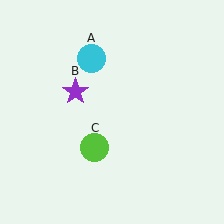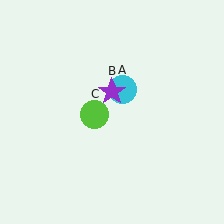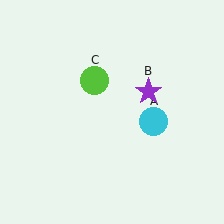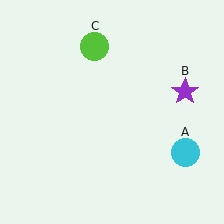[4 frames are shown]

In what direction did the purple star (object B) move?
The purple star (object B) moved right.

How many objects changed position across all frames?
3 objects changed position: cyan circle (object A), purple star (object B), lime circle (object C).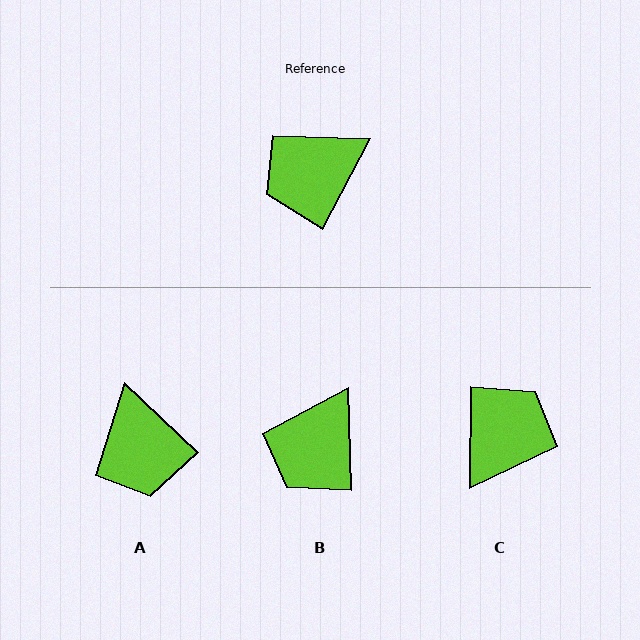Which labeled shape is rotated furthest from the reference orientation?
C, about 153 degrees away.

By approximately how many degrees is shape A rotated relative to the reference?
Approximately 75 degrees counter-clockwise.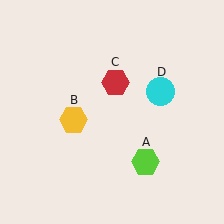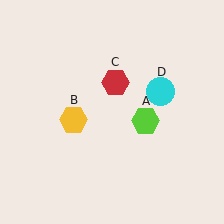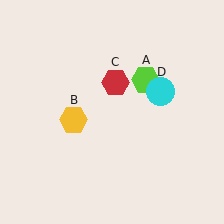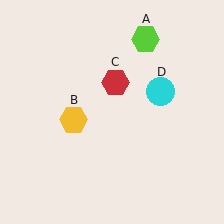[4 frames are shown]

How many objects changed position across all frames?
1 object changed position: lime hexagon (object A).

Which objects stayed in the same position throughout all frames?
Yellow hexagon (object B) and red hexagon (object C) and cyan circle (object D) remained stationary.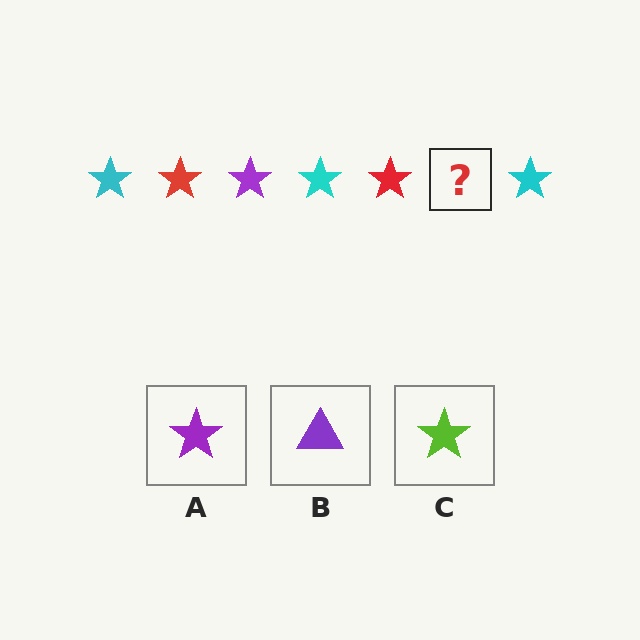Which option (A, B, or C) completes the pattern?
A.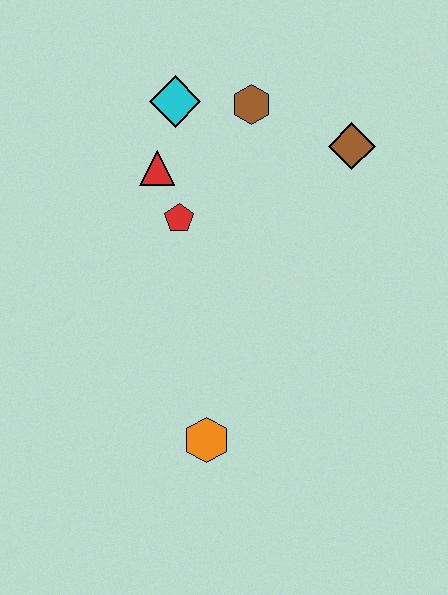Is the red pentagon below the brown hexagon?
Yes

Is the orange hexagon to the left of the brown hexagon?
Yes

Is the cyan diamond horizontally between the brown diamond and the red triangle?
Yes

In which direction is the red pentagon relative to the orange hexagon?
The red pentagon is above the orange hexagon.